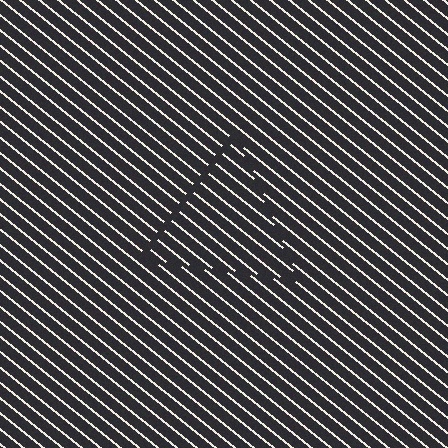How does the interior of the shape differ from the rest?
The interior of the shape contains the same grating, shifted by half a period — the contour is defined by the phase discontinuity where line-ends from the inner and outer gratings abut.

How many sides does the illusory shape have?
3 sides — the line-ends trace a triangle.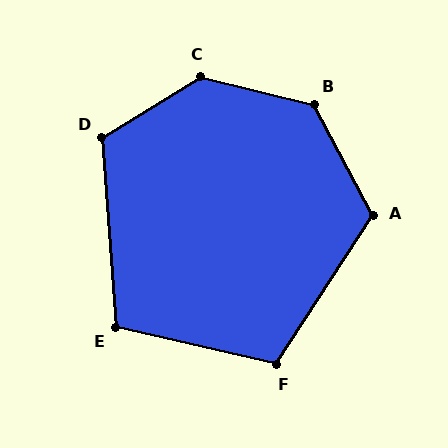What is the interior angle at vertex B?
Approximately 132 degrees (obtuse).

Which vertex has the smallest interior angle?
E, at approximately 107 degrees.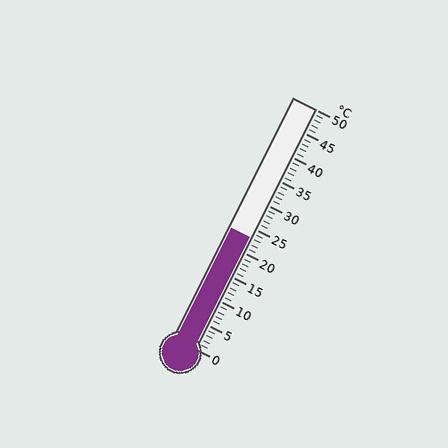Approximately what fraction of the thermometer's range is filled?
The thermometer is filled to approximately 45% of its range.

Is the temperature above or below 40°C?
The temperature is below 40°C.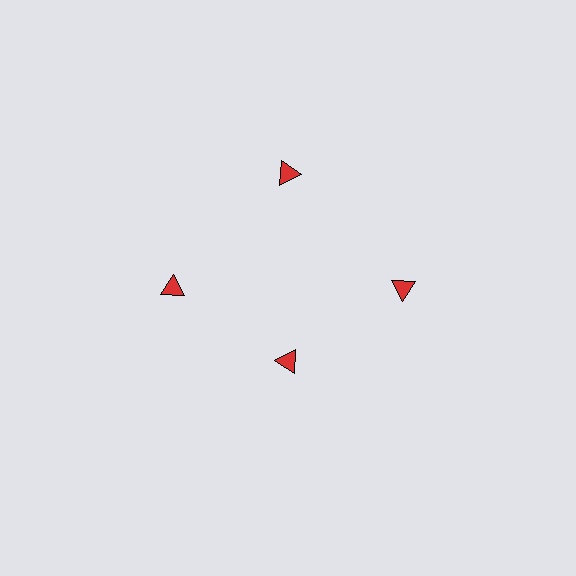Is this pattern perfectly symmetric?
No. The 4 red triangles are arranged in a ring, but one element near the 6 o'clock position is pulled inward toward the center, breaking the 4-fold rotational symmetry.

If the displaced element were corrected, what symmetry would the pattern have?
It would have 4-fold rotational symmetry — the pattern would map onto itself every 90 degrees.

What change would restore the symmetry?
The symmetry would be restored by moving it outward, back onto the ring so that all 4 triangles sit at equal angles and equal distance from the center.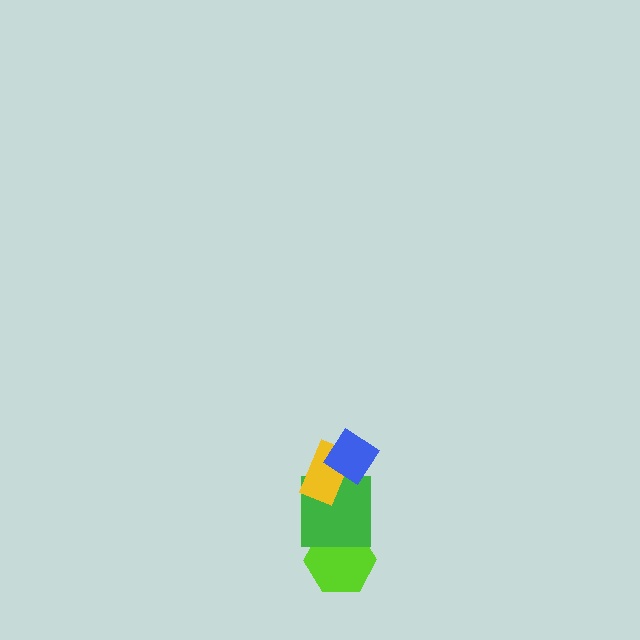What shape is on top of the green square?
The yellow rectangle is on top of the green square.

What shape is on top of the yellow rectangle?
The blue diamond is on top of the yellow rectangle.